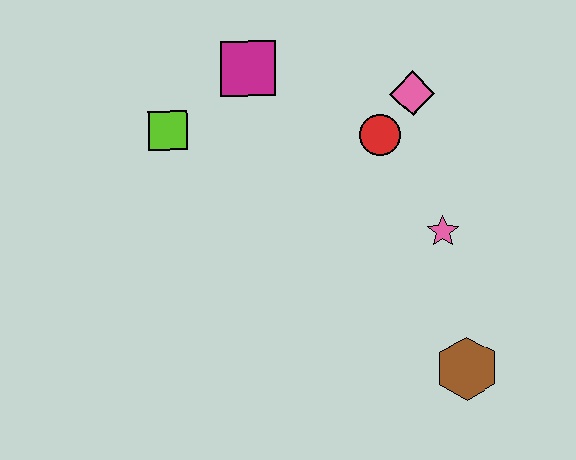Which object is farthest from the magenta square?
The brown hexagon is farthest from the magenta square.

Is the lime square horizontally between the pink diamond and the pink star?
No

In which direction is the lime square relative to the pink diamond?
The lime square is to the left of the pink diamond.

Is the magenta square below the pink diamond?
No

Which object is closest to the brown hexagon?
The pink star is closest to the brown hexagon.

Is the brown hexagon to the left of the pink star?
No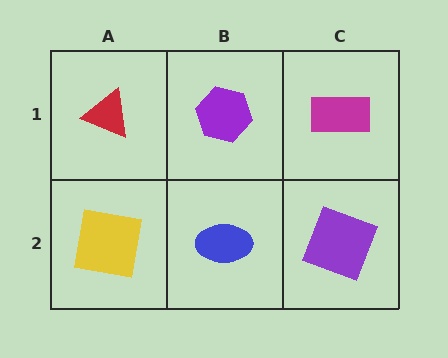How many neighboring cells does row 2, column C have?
2.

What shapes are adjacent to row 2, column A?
A red triangle (row 1, column A), a blue ellipse (row 2, column B).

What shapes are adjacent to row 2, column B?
A purple hexagon (row 1, column B), a yellow square (row 2, column A), a purple square (row 2, column C).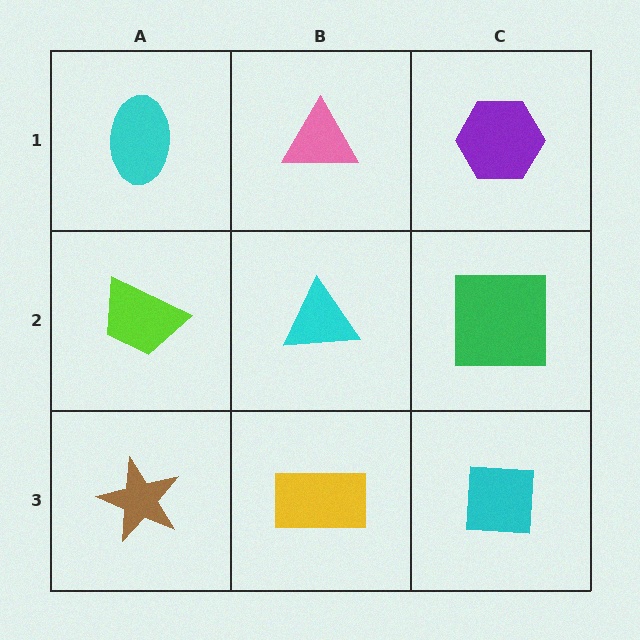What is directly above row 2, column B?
A pink triangle.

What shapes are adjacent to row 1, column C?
A green square (row 2, column C), a pink triangle (row 1, column B).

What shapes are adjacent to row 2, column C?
A purple hexagon (row 1, column C), a cyan square (row 3, column C), a cyan triangle (row 2, column B).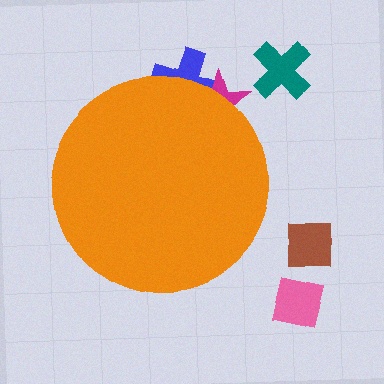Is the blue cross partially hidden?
Yes, the blue cross is partially hidden behind the orange circle.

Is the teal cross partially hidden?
No, the teal cross is fully visible.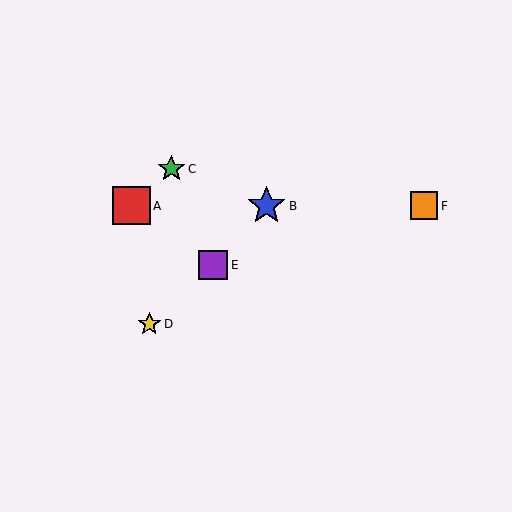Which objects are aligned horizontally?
Objects A, B, F are aligned horizontally.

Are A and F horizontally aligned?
Yes, both are at y≈206.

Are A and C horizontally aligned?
No, A is at y≈206 and C is at y≈169.